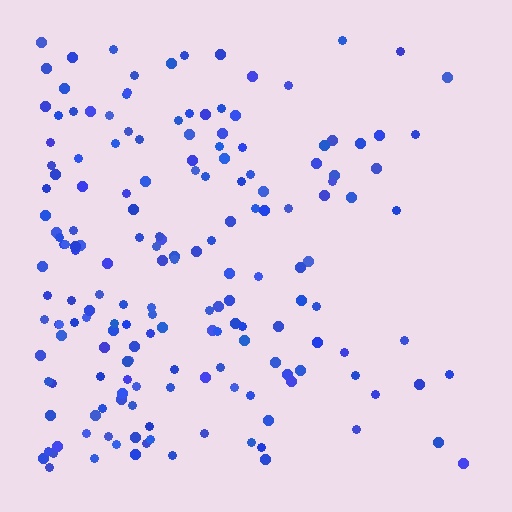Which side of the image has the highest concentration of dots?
The left.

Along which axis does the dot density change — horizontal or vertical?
Horizontal.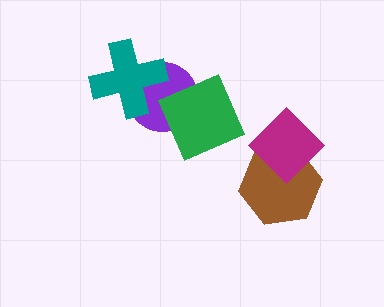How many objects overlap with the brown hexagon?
1 object overlaps with the brown hexagon.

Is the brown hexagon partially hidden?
Yes, it is partially covered by another shape.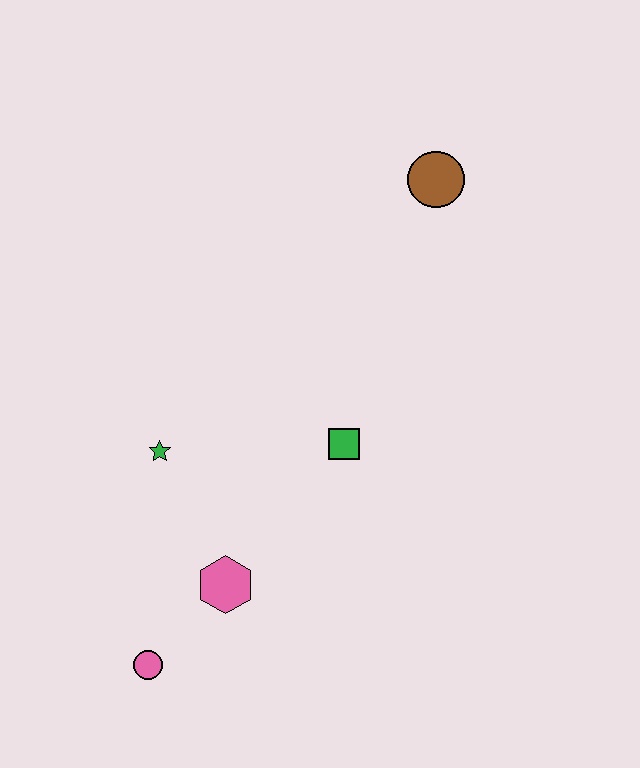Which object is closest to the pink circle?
The pink hexagon is closest to the pink circle.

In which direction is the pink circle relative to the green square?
The pink circle is below the green square.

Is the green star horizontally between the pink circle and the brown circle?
Yes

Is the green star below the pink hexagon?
No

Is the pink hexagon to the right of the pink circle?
Yes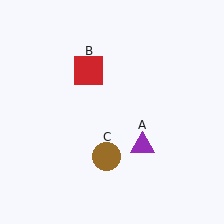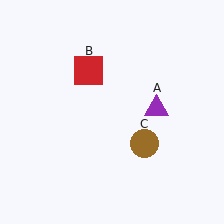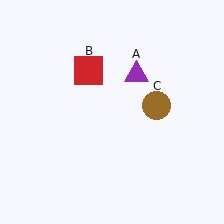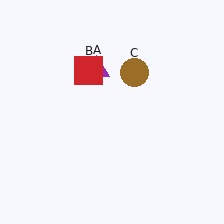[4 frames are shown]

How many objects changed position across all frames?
2 objects changed position: purple triangle (object A), brown circle (object C).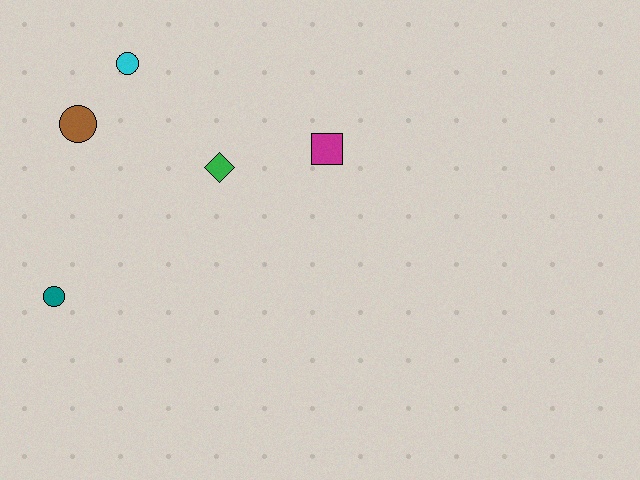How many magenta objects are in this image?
There is 1 magenta object.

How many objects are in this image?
There are 5 objects.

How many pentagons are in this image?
There are no pentagons.